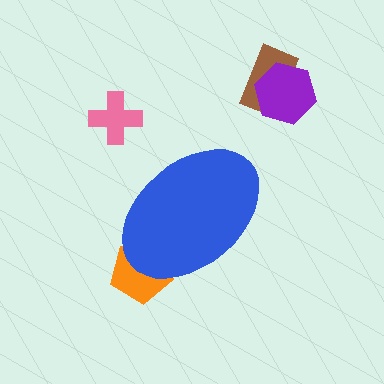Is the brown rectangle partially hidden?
No, the brown rectangle is fully visible.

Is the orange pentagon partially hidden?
Yes, the orange pentagon is partially hidden behind the blue ellipse.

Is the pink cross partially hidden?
No, the pink cross is fully visible.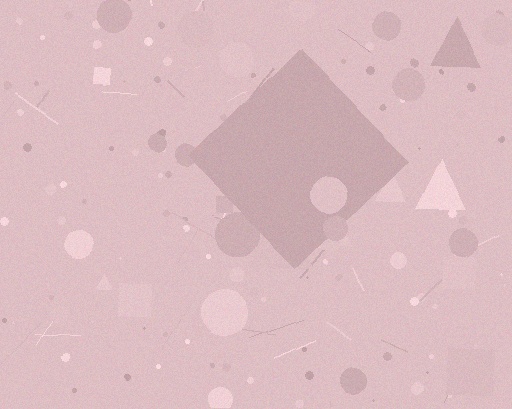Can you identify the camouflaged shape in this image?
The camouflaged shape is a diamond.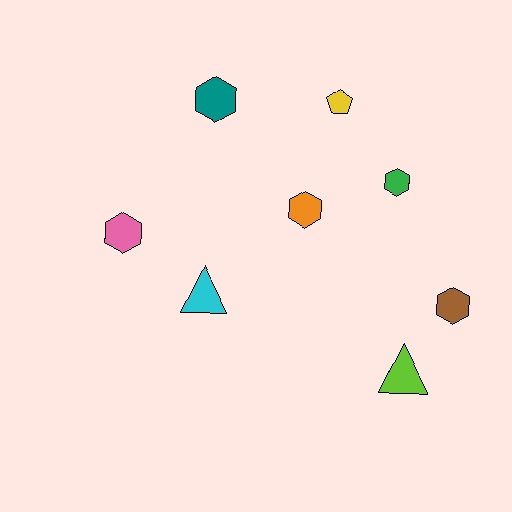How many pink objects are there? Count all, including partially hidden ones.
There is 1 pink object.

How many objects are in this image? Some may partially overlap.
There are 8 objects.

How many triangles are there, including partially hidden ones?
There are 2 triangles.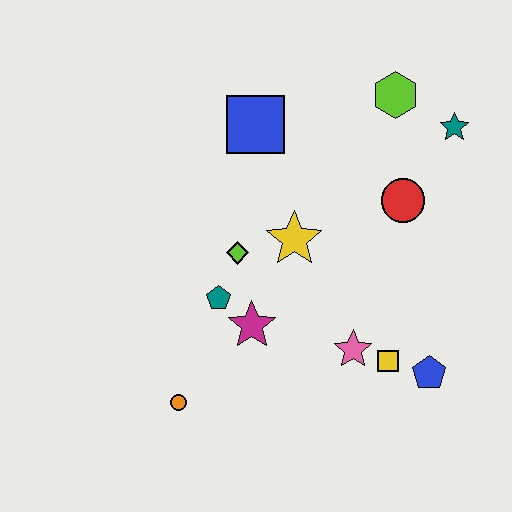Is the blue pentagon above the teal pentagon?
No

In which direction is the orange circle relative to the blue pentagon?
The orange circle is to the left of the blue pentagon.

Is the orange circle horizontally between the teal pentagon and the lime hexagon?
No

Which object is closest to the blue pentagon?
The yellow square is closest to the blue pentagon.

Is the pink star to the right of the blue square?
Yes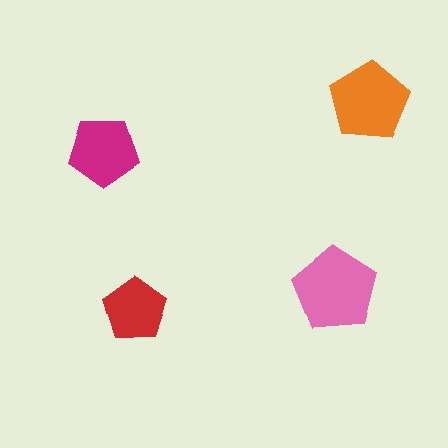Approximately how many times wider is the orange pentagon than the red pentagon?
About 1.5 times wider.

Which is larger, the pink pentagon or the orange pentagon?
The pink one.